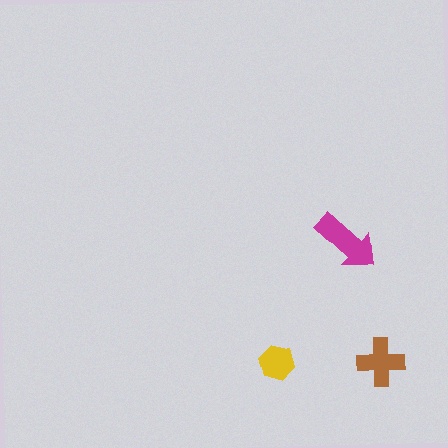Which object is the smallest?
The yellow hexagon.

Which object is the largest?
The magenta arrow.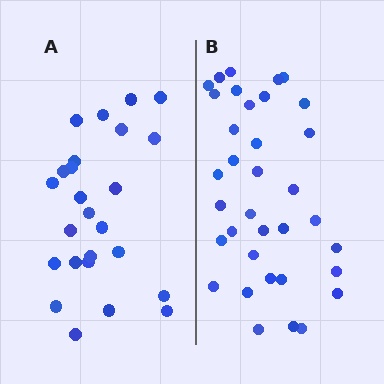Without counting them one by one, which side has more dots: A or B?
Region B (the right region) has more dots.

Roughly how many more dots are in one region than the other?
Region B has roughly 10 or so more dots than region A.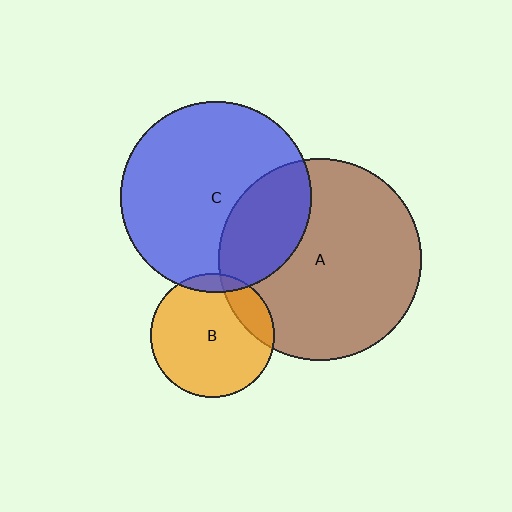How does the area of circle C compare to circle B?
Approximately 2.4 times.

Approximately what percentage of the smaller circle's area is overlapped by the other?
Approximately 15%.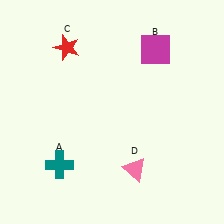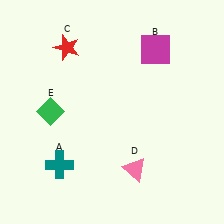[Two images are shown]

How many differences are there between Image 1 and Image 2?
There is 1 difference between the two images.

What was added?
A green diamond (E) was added in Image 2.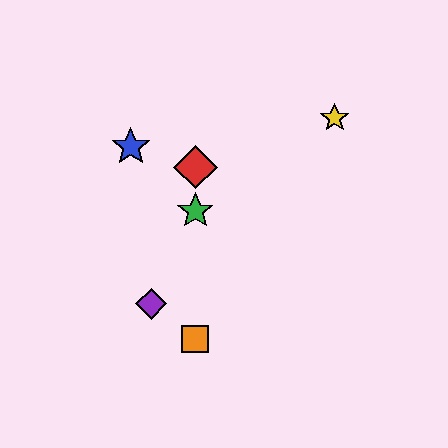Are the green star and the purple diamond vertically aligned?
No, the green star is at x≈195 and the purple diamond is at x≈151.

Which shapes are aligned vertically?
The red diamond, the green star, the orange square are aligned vertically.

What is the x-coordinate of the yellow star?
The yellow star is at x≈335.